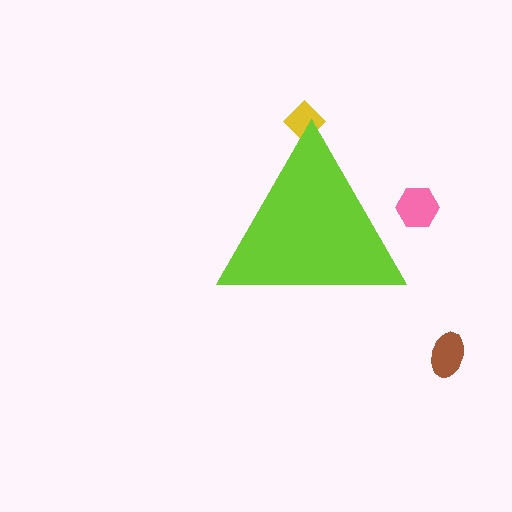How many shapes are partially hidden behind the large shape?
2 shapes are partially hidden.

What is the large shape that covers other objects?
A lime triangle.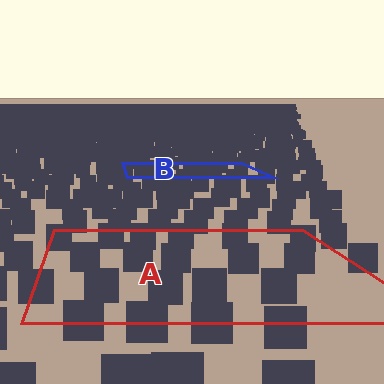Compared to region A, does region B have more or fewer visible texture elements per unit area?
Region B has more texture elements per unit area — they are packed more densely because it is farther away.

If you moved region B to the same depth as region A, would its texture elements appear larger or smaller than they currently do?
They would appear larger. At a closer depth, the same texture elements are projected at a bigger on-screen size.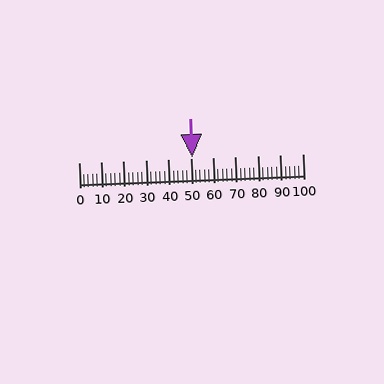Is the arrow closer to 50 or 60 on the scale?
The arrow is closer to 50.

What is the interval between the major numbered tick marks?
The major tick marks are spaced 10 units apart.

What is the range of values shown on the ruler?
The ruler shows values from 0 to 100.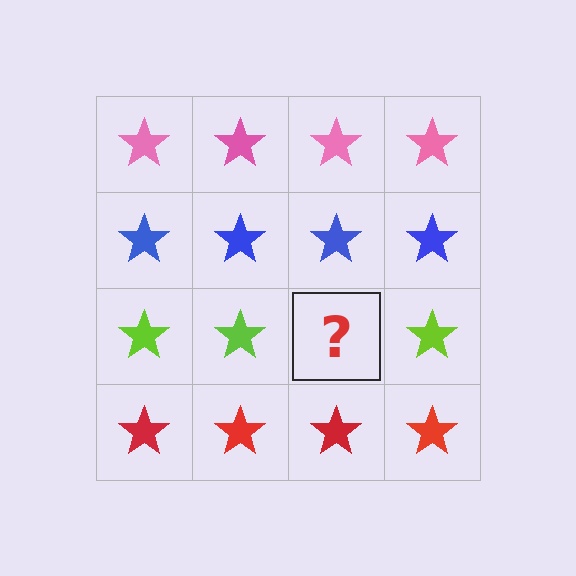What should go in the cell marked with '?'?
The missing cell should contain a lime star.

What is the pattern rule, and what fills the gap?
The rule is that each row has a consistent color. The gap should be filled with a lime star.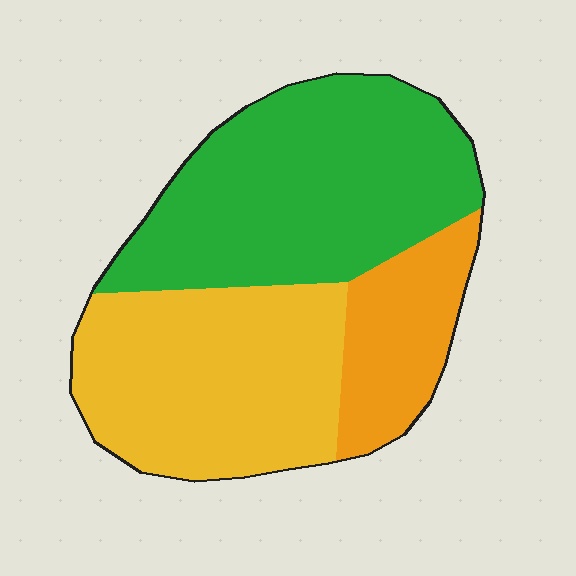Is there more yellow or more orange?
Yellow.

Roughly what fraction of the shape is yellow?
Yellow covers 38% of the shape.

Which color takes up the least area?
Orange, at roughly 15%.